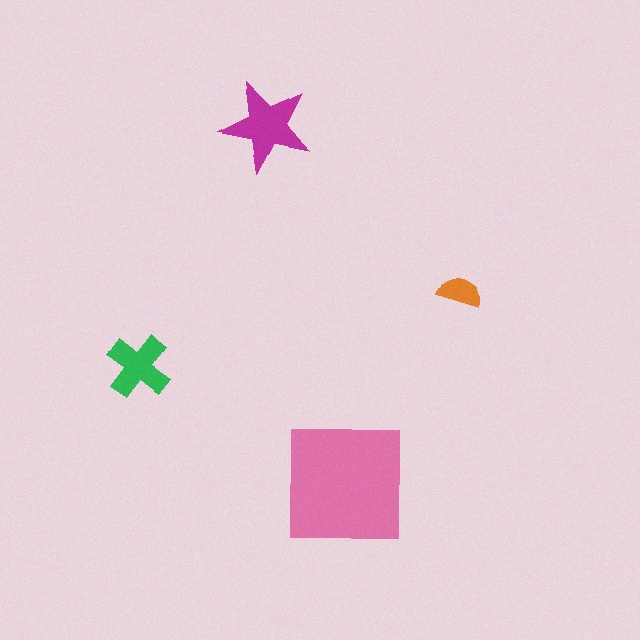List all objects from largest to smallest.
The pink square, the magenta star, the green cross, the orange semicircle.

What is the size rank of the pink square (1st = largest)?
1st.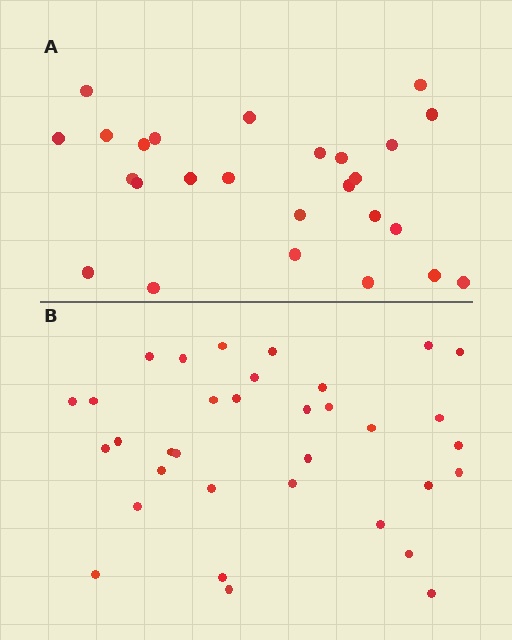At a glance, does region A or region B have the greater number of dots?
Region B (the bottom region) has more dots.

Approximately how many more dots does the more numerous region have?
Region B has roughly 8 or so more dots than region A.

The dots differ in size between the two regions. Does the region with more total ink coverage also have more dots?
No. Region A has more total ink coverage because its dots are larger, but region B actually contains more individual dots. Total area can be misleading — the number of items is what matters here.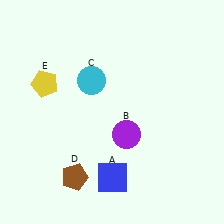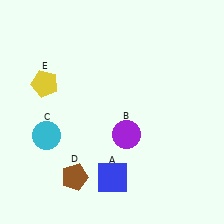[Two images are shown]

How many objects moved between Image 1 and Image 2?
1 object moved between the two images.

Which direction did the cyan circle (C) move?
The cyan circle (C) moved down.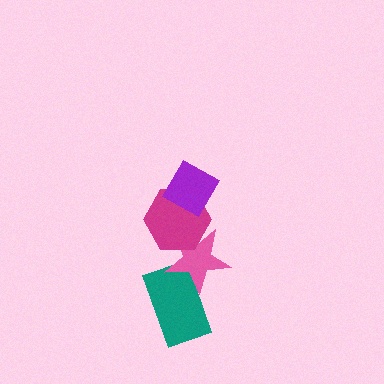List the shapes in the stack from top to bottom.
From top to bottom: the purple diamond, the magenta hexagon, the pink star, the teal rectangle.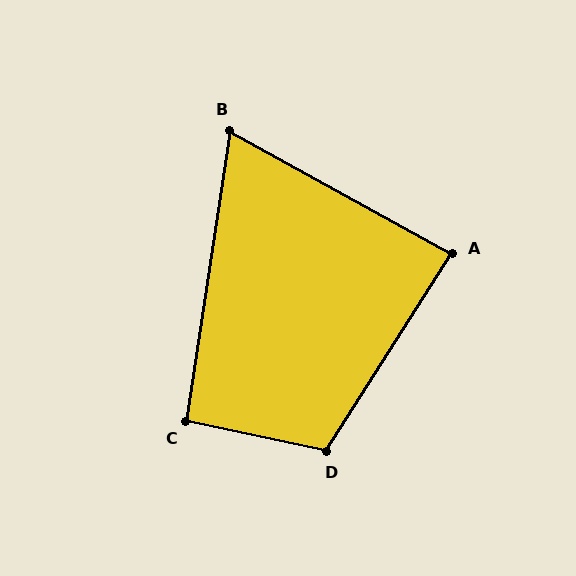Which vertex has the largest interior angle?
D, at approximately 110 degrees.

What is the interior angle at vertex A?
Approximately 86 degrees (approximately right).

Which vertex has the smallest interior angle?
B, at approximately 70 degrees.